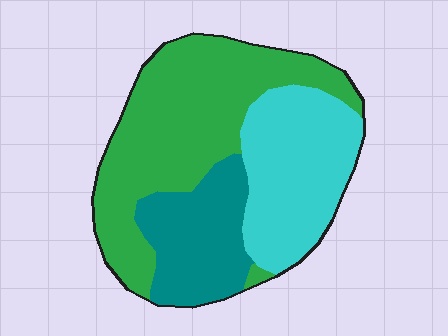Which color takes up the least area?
Teal, at roughly 20%.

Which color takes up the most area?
Green, at roughly 45%.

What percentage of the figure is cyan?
Cyan covers roughly 30% of the figure.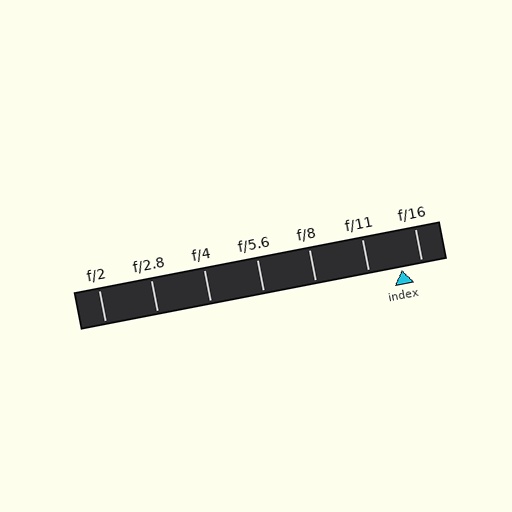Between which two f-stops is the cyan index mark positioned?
The index mark is between f/11 and f/16.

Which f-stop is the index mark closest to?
The index mark is closest to f/16.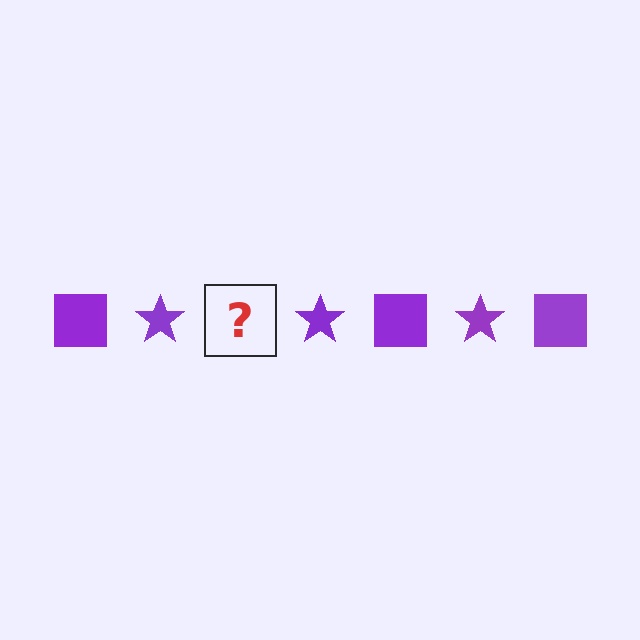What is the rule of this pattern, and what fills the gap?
The rule is that the pattern cycles through square, star shapes in purple. The gap should be filled with a purple square.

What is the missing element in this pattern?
The missing element is a purple square.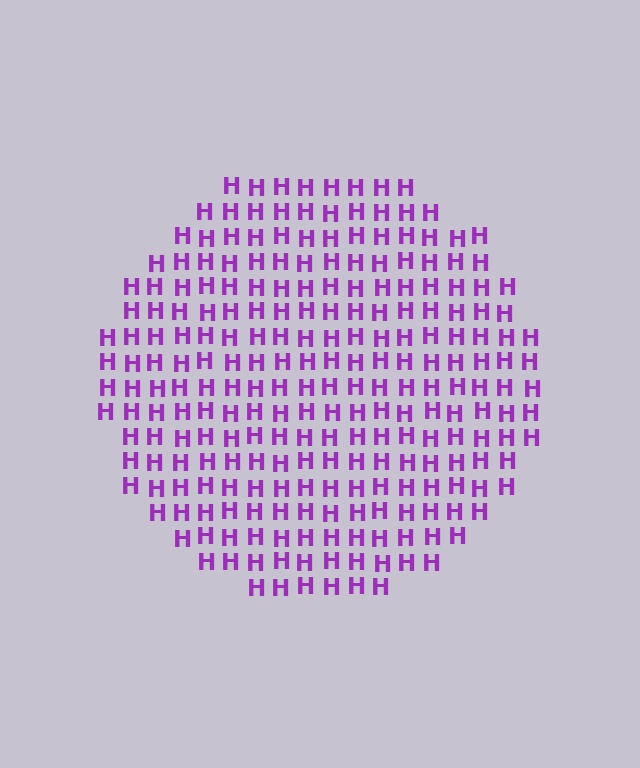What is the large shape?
The large shape is a circle.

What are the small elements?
The small elements are letter H's.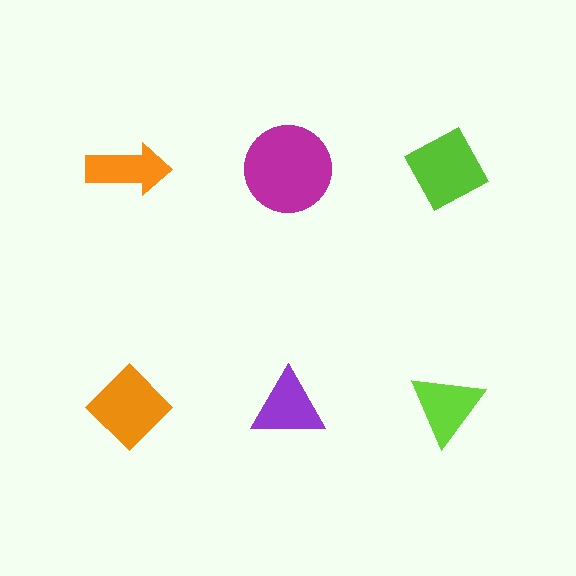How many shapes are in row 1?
3 shapes.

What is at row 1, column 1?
An orange arrow.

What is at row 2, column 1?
An orange diamond.